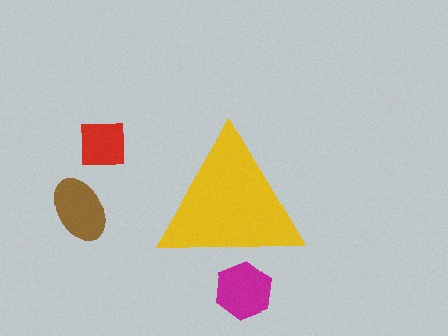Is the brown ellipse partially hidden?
No, the brown ellipse is fully visible.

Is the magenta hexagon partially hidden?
Yes, the magenta hexagon is partially hidden behind the yellow triangle.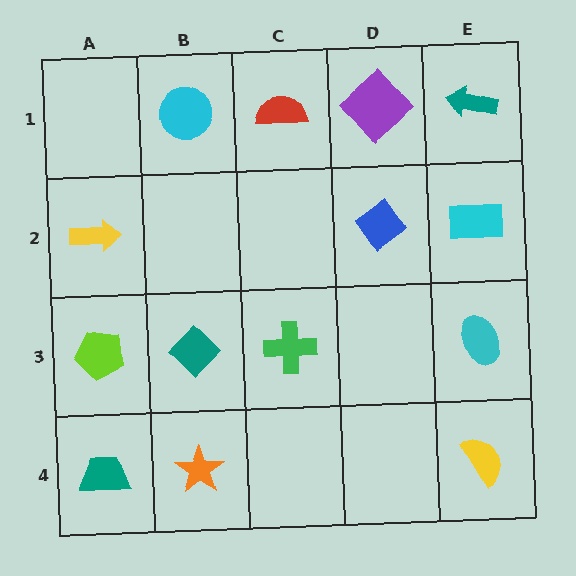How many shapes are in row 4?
3 shapes.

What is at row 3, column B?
A teal diamond.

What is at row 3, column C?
A green cross.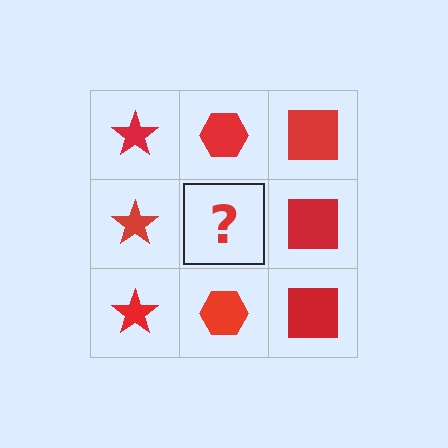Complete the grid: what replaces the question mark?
The question mark should be replaced with a red hexagon.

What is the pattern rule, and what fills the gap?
The rule is that each column has a consistent shape. The gap should be filled with a red hexagon.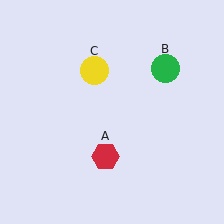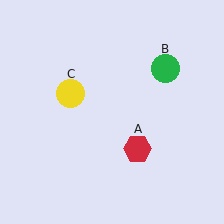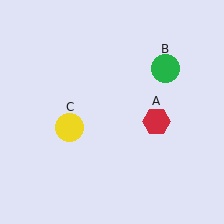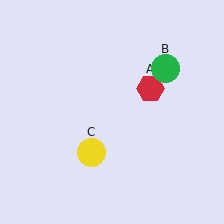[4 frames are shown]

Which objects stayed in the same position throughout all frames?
Green circle (object B) remained stationary.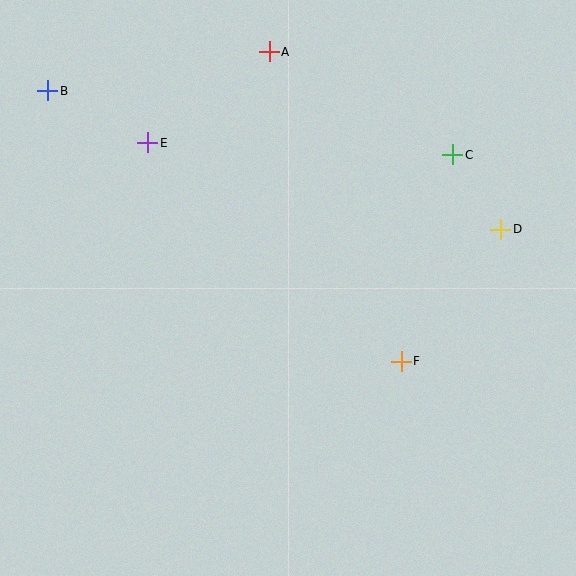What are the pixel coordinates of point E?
Point E is at (148, 143).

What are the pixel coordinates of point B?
Point B is at (48, 91).